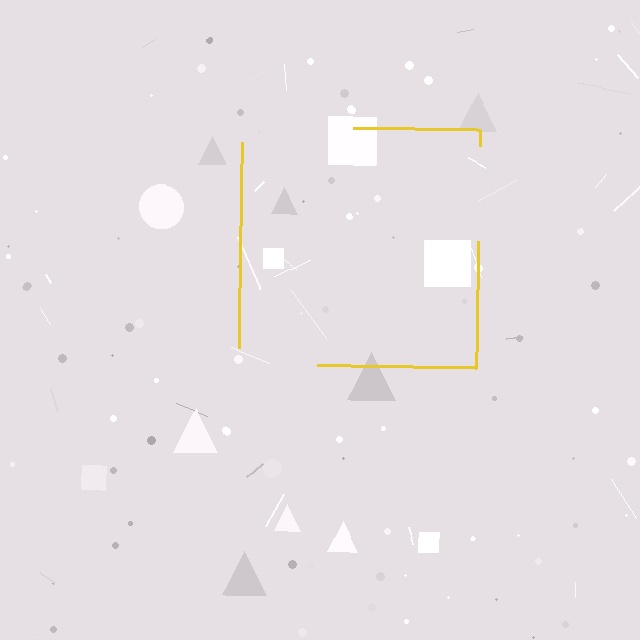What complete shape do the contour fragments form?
The contour fragments form a square.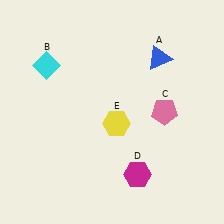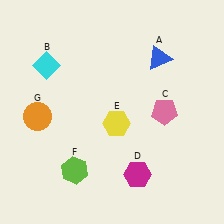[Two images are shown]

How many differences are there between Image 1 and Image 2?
There are 2 differences between the two images.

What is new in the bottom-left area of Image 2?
An orange circle (G) was added in the bottom-left area of Image 2.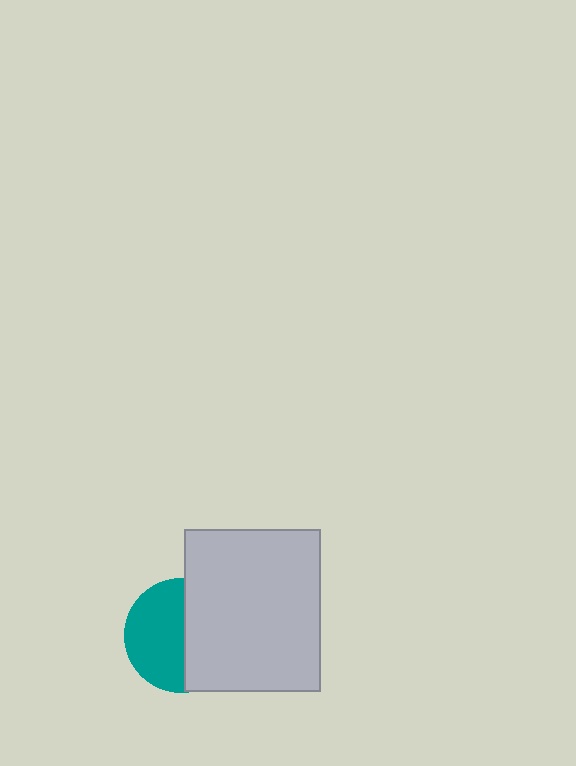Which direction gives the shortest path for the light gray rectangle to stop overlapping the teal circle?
Moving right gives the shortest separation.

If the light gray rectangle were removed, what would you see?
You would see the complete teal circle.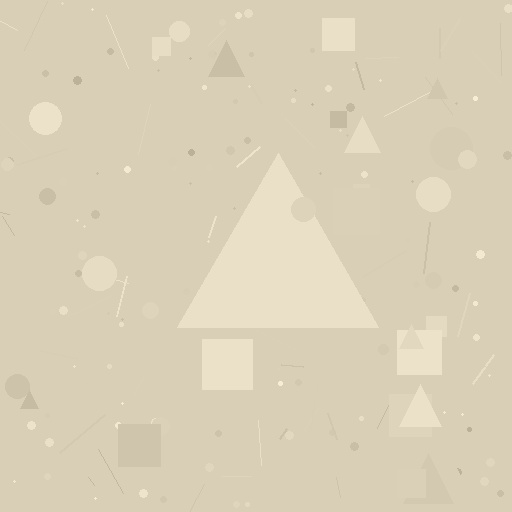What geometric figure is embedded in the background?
A triangle is embedded in the background.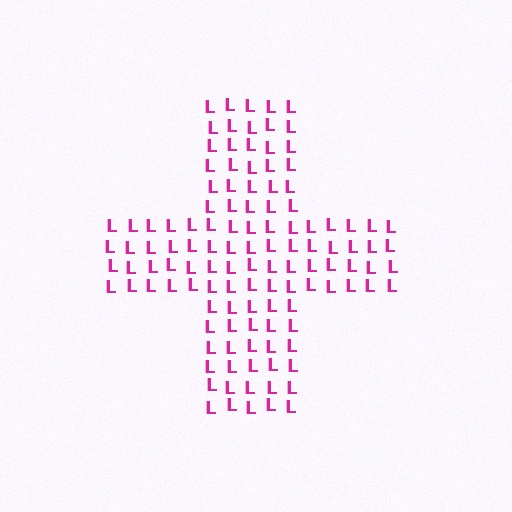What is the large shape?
The large shape is a cross.